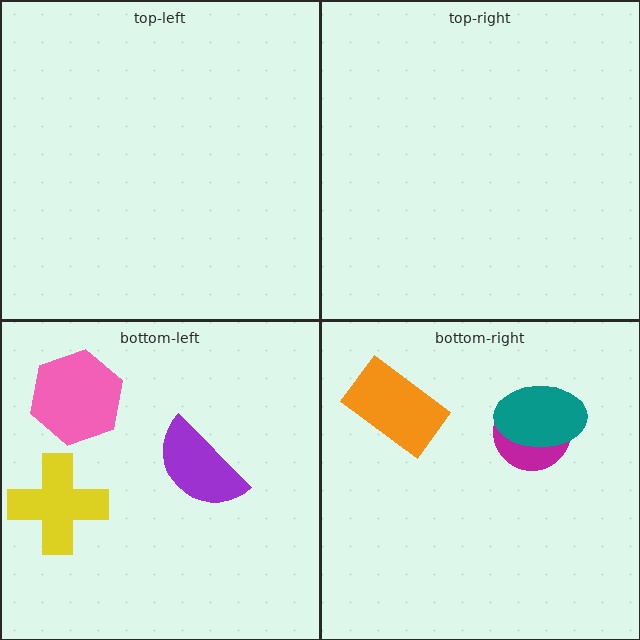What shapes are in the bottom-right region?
The orange rectangle, the magenta circle, the teal ellipse.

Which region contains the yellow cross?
The bottom-left region.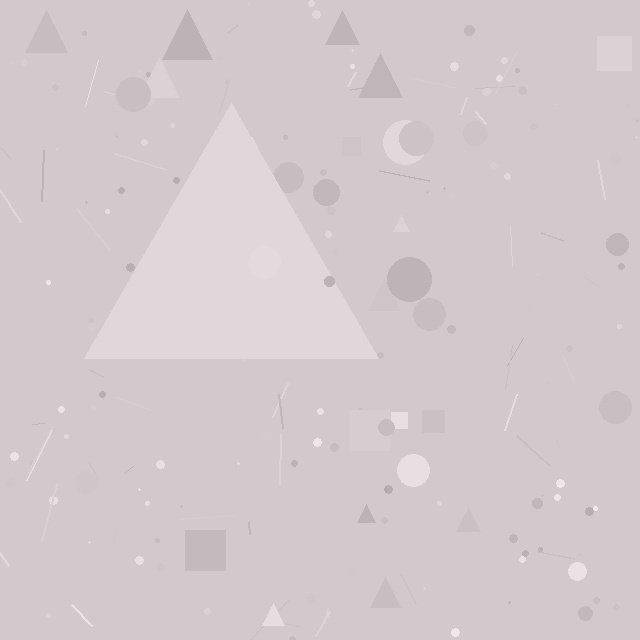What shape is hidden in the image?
A triangle is hidden in the image.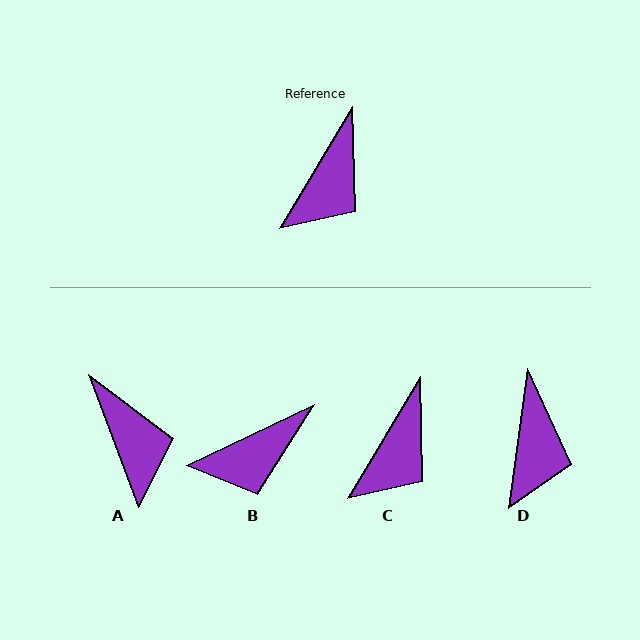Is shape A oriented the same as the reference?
No, it is off by about 51 degrees.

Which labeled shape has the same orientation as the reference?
C.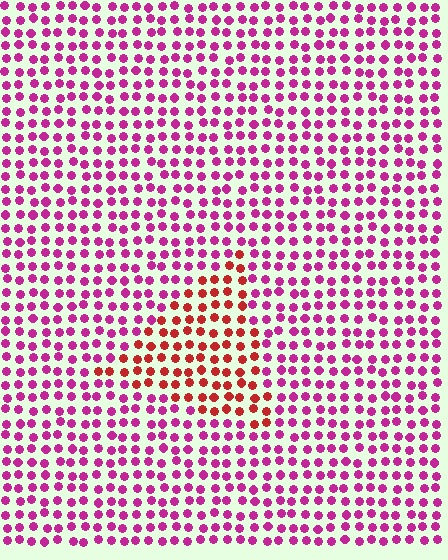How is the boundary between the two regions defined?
The boundary is defined purely by a slight shift in hue (about 42 degrees). Spacing, size, and orientation are identical on both sides.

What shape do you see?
I see a triangle.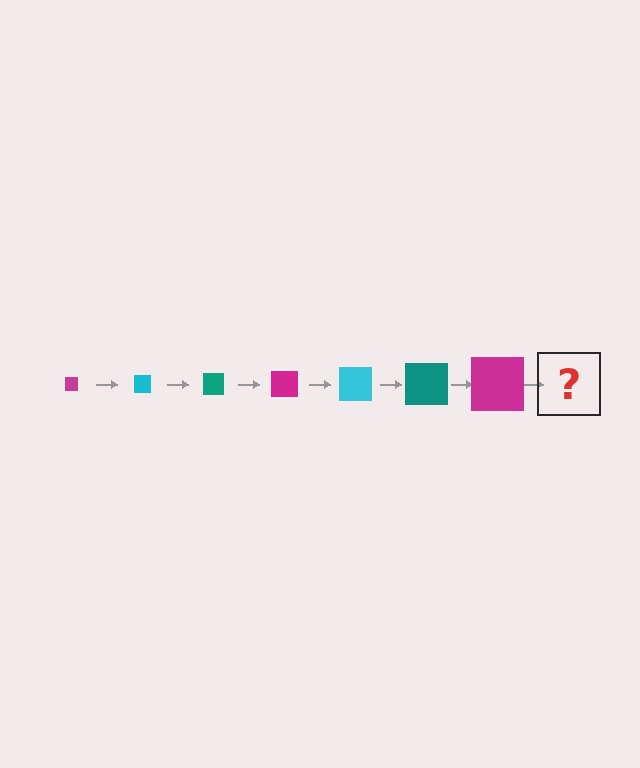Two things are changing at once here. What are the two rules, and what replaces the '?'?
The two rules are that the square grows larger each step and the color cycles through magenta, cyan, and teal. The '?' should be a cyan square, larger than the previous one.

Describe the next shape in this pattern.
It should be a cyan square, larger than the previous one.